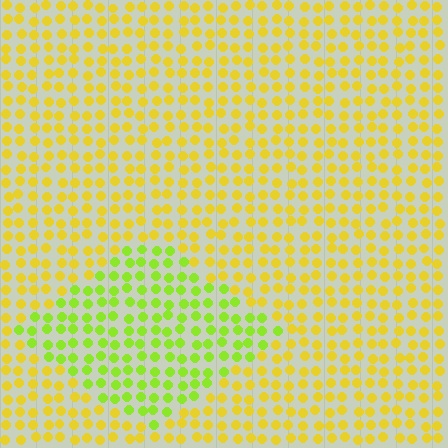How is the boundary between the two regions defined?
The boundary is defined purely by a slight shift in hue (about 36 degrees). Spacing, size, and orientation are identical on both sides.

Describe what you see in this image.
The image is filled with small yellow elements in a uniform arrangement. A diamond-shaped region is visible where the elements are tinted to a slightly different hue, forming a subtle color boundary.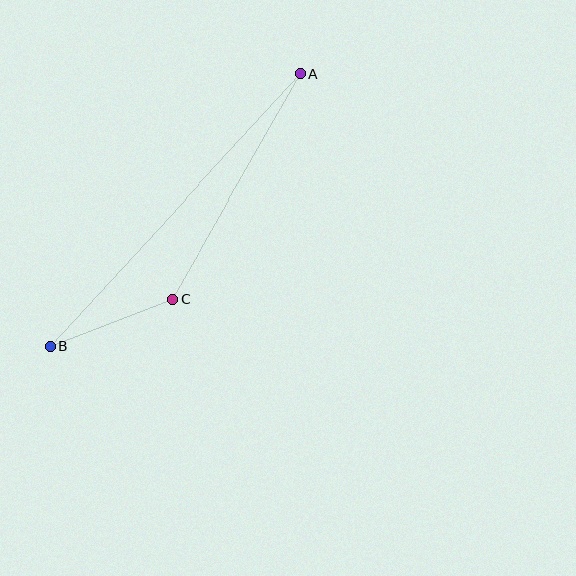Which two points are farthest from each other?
Points A and B are farthest from each other.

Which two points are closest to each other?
Points B and C are closest to each other.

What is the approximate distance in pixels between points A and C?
The distance between A and C is approximately 259 pixels.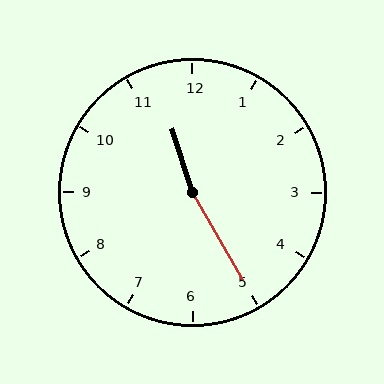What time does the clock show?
11:25.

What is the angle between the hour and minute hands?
Approximately 168 degrees.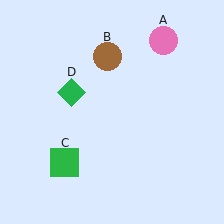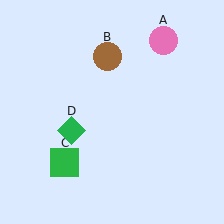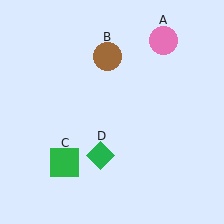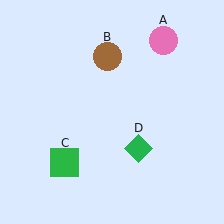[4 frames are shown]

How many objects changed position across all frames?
1 object changed position: green diamond (object D).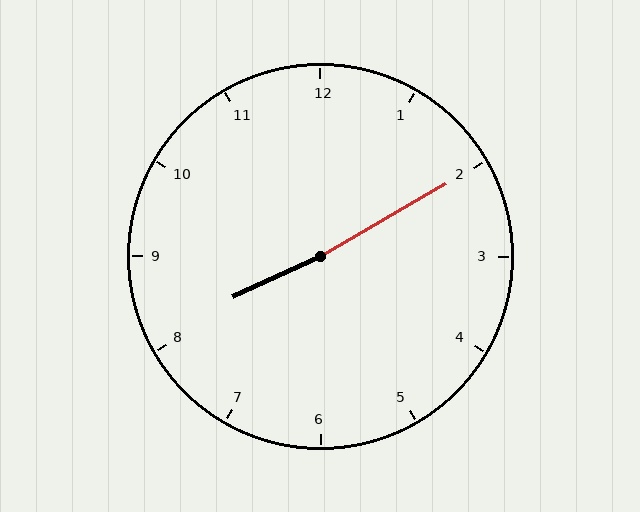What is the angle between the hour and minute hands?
Approximately 175 degrees.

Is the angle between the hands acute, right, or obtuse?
It is obtuse.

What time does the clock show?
8:10.